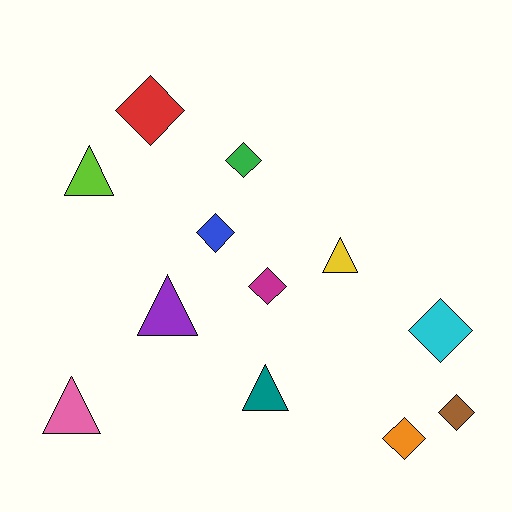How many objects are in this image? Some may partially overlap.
There are 12 objects.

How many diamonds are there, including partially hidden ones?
There are 7 diamonds.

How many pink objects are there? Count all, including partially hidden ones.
There is 1 pink object.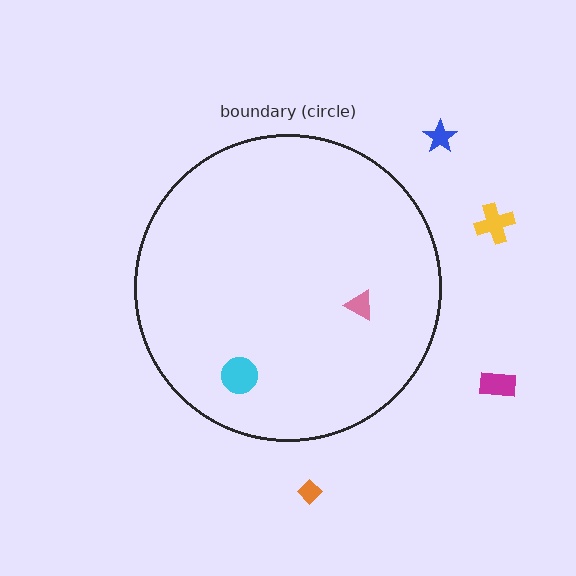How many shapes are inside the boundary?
2 inside, 4 outside.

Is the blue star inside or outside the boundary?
Outside.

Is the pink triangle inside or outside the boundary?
Inside.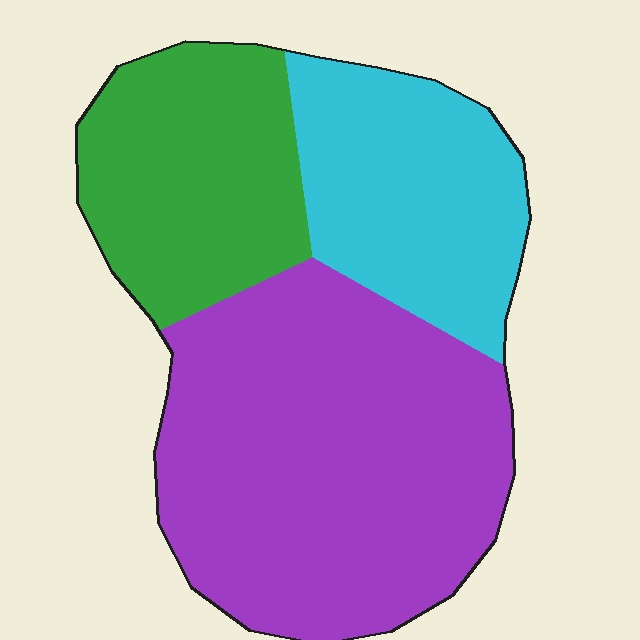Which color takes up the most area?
Purple, at roughly 50%.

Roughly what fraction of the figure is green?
Green covers around 25% of the figure.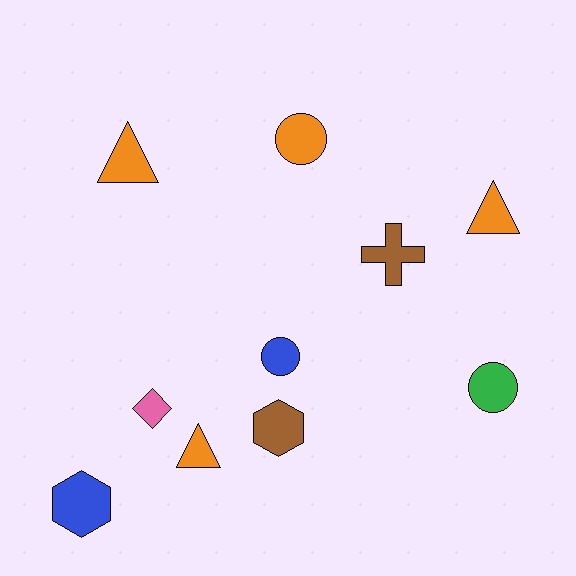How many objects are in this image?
There are 10 objects.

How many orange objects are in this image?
There are 4 orange objects.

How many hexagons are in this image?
There are 2 hexagons.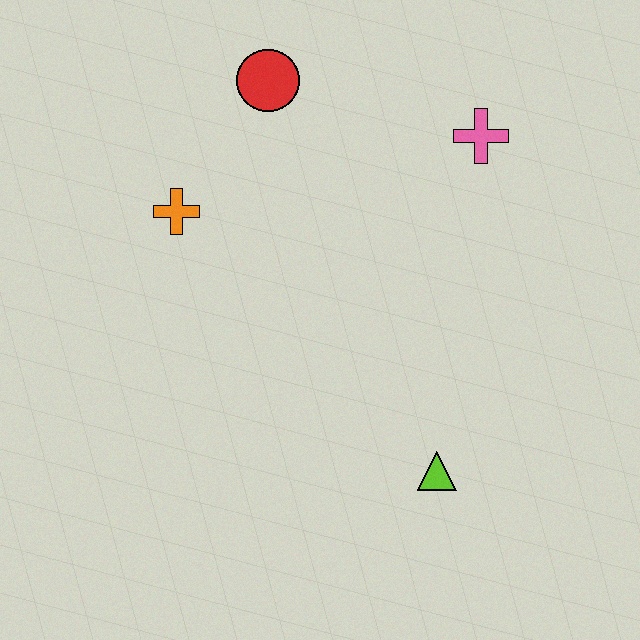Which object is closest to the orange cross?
The red circle is closest to the orange cross.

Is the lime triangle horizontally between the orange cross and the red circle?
No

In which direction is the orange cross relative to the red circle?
The orange cross is below the red circle.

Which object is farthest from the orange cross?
The lime triangle is farthest from the orange cross.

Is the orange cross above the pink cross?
No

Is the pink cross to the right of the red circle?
Yes